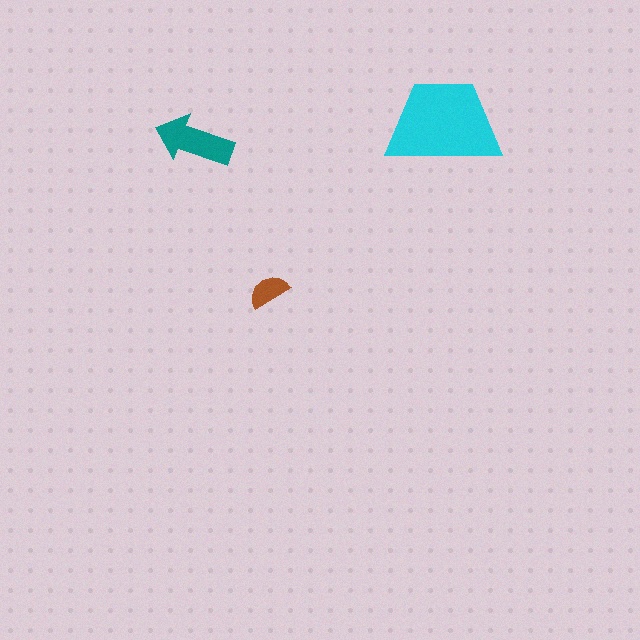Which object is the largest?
The cyan trapezoid.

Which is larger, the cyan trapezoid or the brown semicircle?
The cyan trapezoid.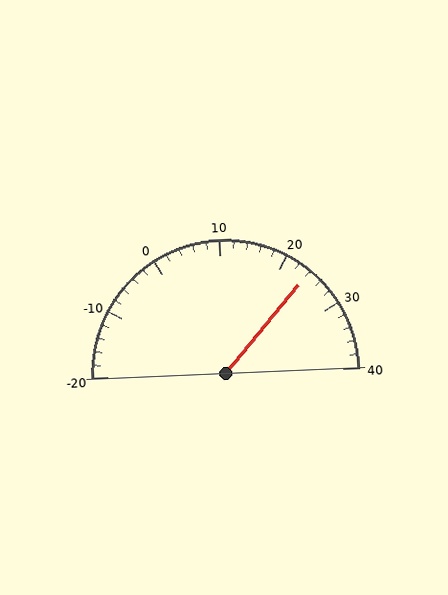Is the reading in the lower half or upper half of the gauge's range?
The reading is in the upper half of the range (-20 to 40).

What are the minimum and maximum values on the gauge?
The gauge ranges from -20 to 40.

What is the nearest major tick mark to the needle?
The nearest major tick mark is 20.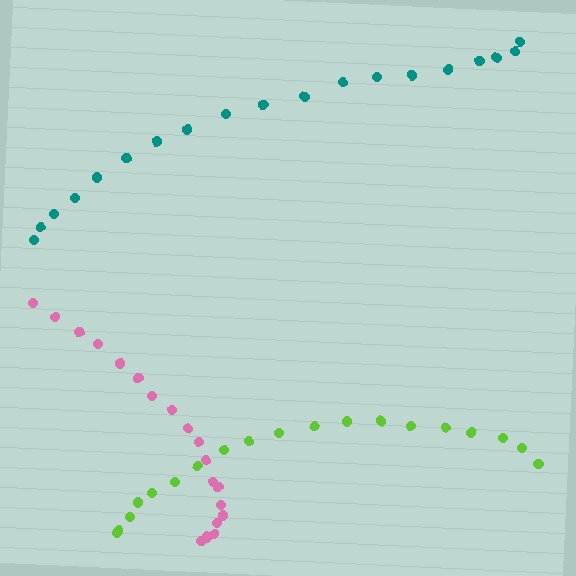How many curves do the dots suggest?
There are 3 distinct paths.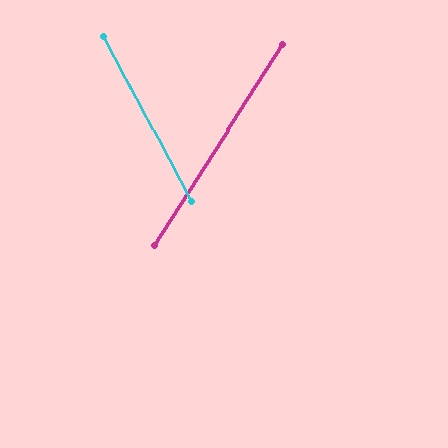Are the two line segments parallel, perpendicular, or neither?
Neither parallel nor perpendicular — they differ by about 60°.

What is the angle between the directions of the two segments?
Approximately 60 degrees.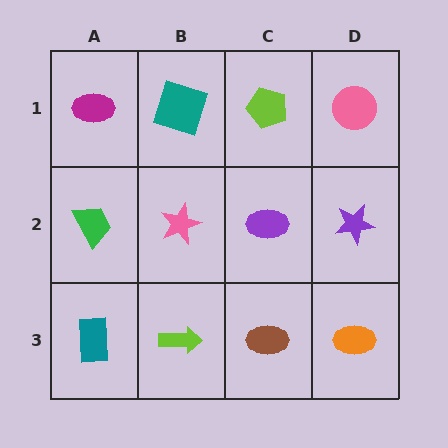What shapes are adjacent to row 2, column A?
A magenta ellipse (row 1, column A), a teal rectangle (row 3, column A), a pink star (row 2, column B).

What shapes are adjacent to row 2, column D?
A pink circle (row 1, column D), an orange ellipse (row 3, column D), a purple ellipse (row 2, column C).